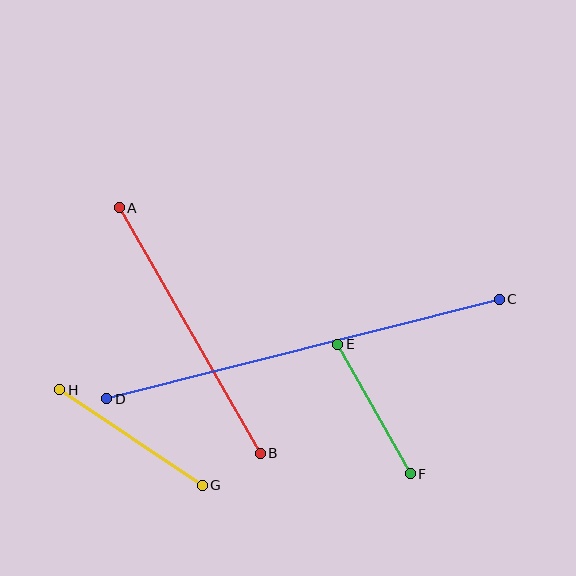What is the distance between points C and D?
The distance is approximately 405 pixels.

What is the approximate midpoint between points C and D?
The midpoint is at approximately (303, 349) pixels.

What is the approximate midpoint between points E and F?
The midpoint is at approximately (374, 409) pixels.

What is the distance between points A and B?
The distance is approximately 283 pixels.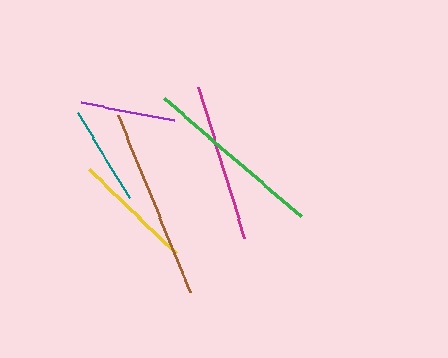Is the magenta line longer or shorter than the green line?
The green line is longer than the magenta line.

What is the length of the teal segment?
The teal segment is approximately 100 pixels long.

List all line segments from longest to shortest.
From longest to shortest: brown, green, magenta, yellow, teal, purple.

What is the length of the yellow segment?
The yellow segment is approximately 121 pixels long.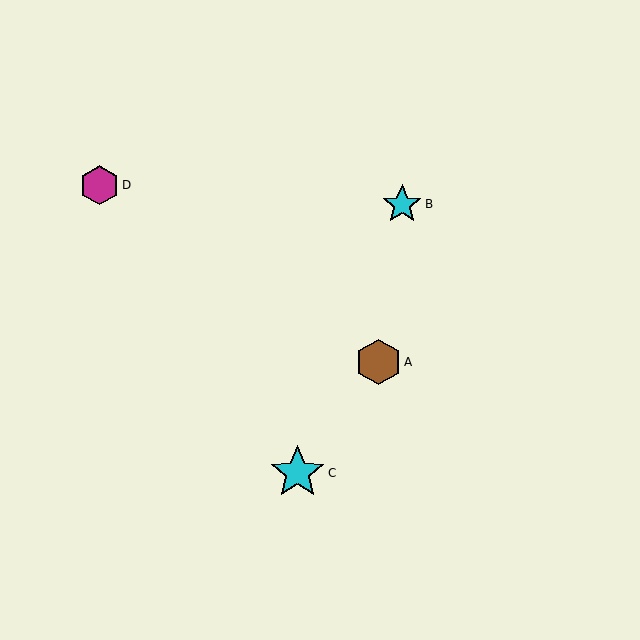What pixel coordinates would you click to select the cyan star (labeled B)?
Click at (402, 204) to select the cyan star B.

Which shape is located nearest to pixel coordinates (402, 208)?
The cyan star (labeled B) at (402, 204) is nearest to that location.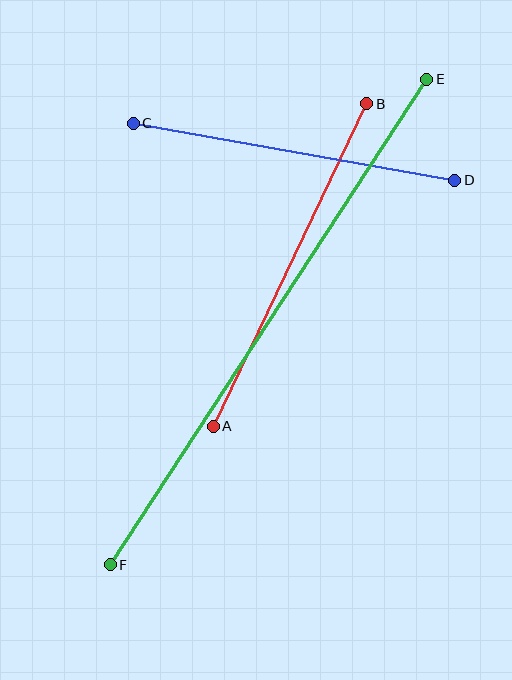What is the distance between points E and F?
The distance is approximately 580 pixels.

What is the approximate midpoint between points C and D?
The midpoint is at approximately (294, 152) pixels.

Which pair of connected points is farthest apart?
Points E and F are farthest apart.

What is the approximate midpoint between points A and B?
The midpoint is at approximately (290, 265) pixels.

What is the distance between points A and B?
The distance is approximately 357 pixels.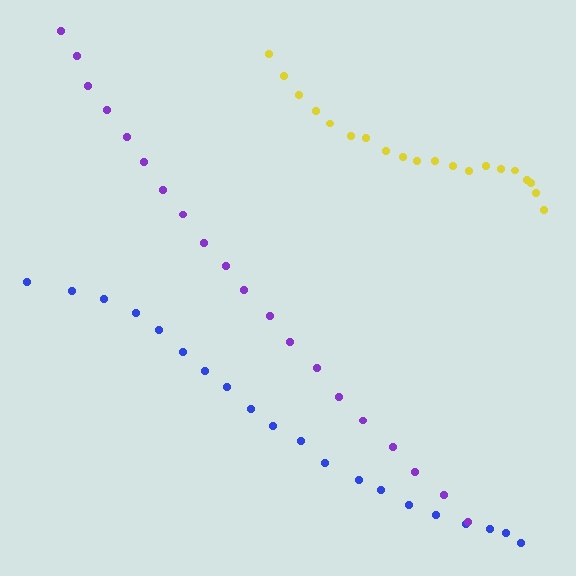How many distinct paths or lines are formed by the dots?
There are 3 distinct paths.